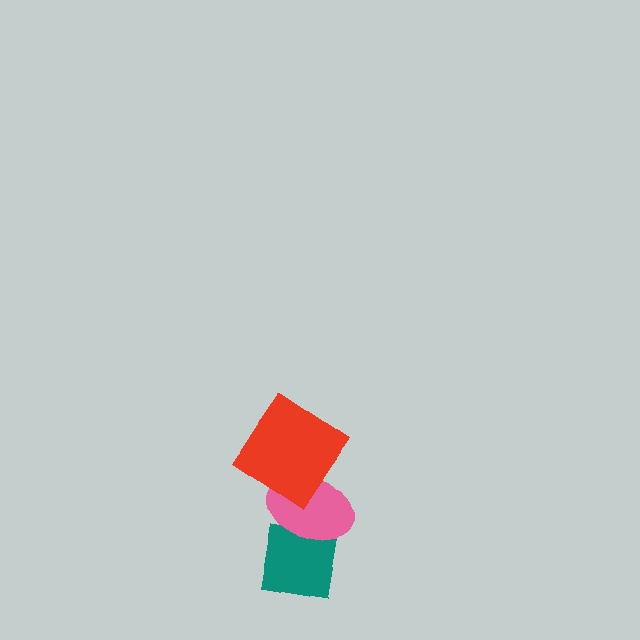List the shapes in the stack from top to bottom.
From top to bottom: the red diamond, the pink ellipse, the teal square.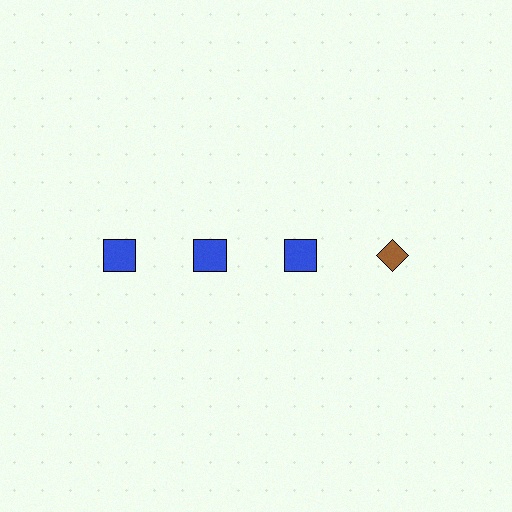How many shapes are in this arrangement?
There are 4 shapes arranged in a grid pattern.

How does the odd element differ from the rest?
It differs in both color (brown instead of blue) and shape (diamond instead of square).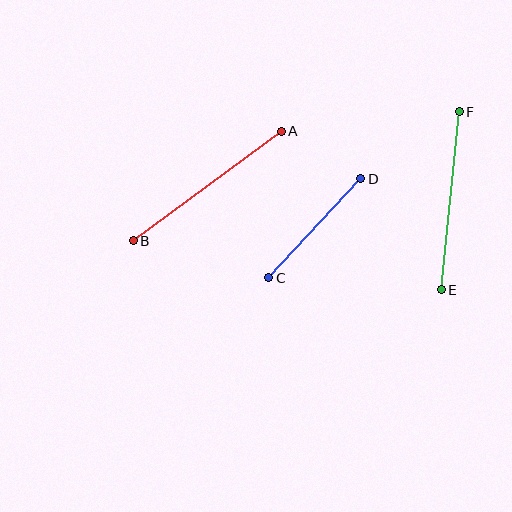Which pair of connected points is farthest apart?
Points A and B are farthest apart.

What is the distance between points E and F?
The distance is approximately 179 pixels.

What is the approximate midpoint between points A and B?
The midpoint is at approximately (207, 186) pixels.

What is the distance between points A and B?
The distance is approximately 184 pixels.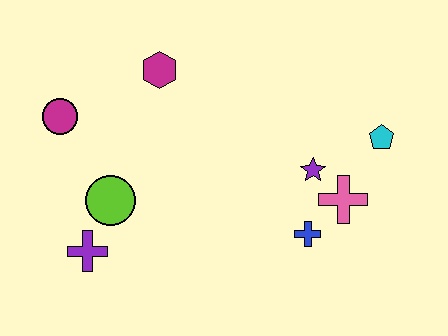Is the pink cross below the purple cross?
No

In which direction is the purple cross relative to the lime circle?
The purple cross is below the lime circle.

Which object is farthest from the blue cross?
The magenta circle is farthest from the blue cross.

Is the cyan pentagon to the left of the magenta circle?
No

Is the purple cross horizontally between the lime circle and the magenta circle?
Yes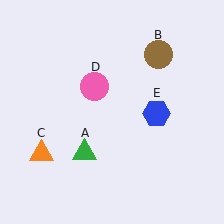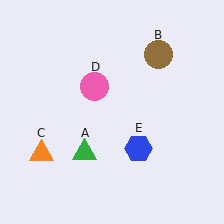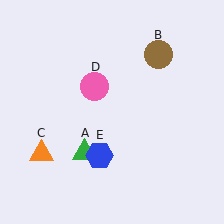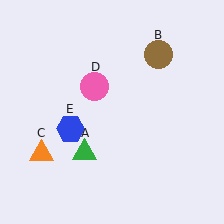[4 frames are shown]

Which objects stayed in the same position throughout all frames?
Green triangle (object A) and brown circle (object B) and orange triangle (object C) and pink circle (object D) remained stationary.